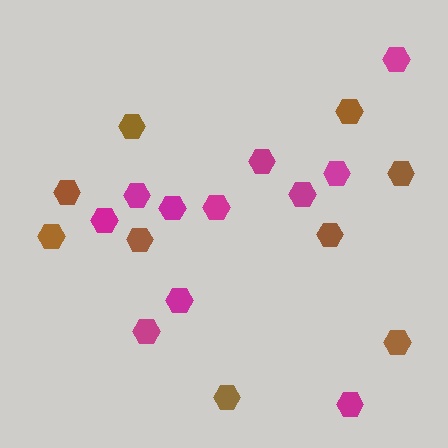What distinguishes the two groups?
There are 2 groups: one group of brown hexagons (9) and one group of magenta hexagons (11).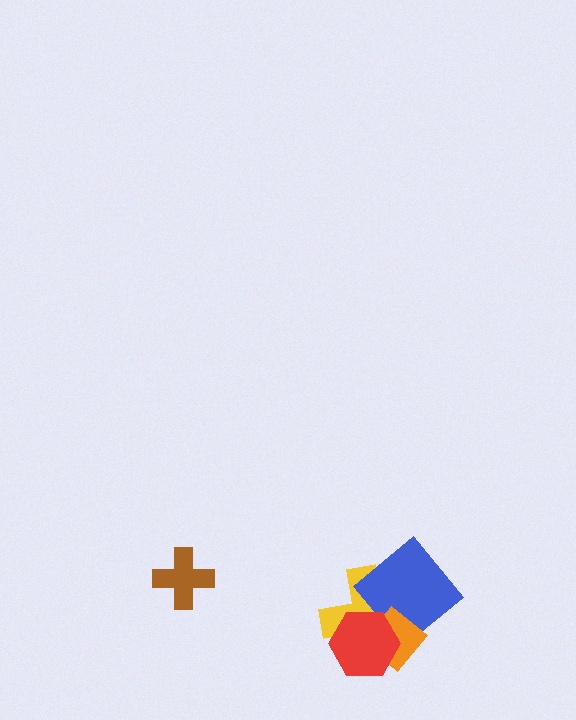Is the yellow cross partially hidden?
Yes, it is partially covered by another shape.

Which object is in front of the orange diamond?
The red hexagon is in front of the orange diamond.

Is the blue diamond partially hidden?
Yes, it is partially covered by another shape.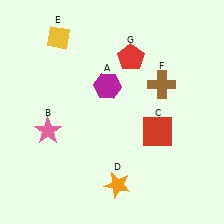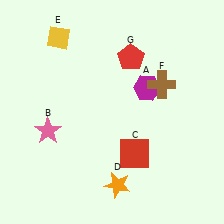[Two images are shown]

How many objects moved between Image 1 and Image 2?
2 objects moved between the two images.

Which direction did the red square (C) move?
The red square (C) moved left.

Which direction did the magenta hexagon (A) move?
The magenta hexagon (A) moved right.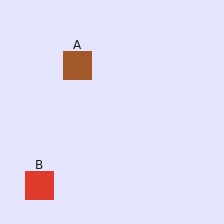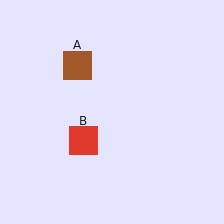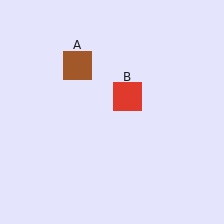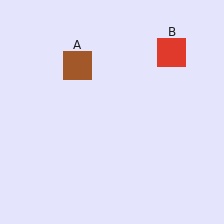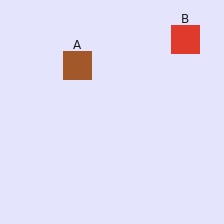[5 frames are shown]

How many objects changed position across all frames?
1 object changed position: red square (object B).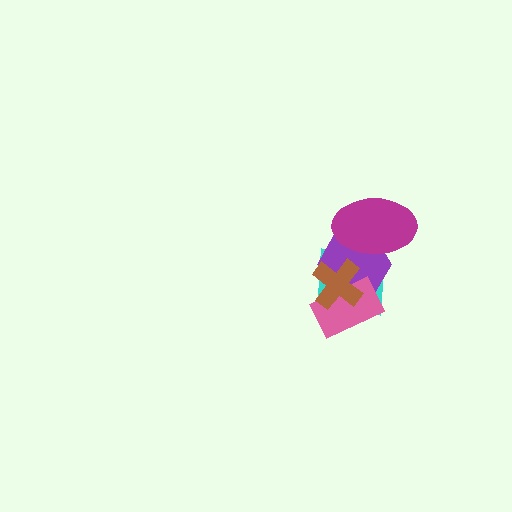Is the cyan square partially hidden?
Yes, it is partially covered by another shape.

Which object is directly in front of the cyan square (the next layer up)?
The purple hexagon is directly in front of the cyan square.